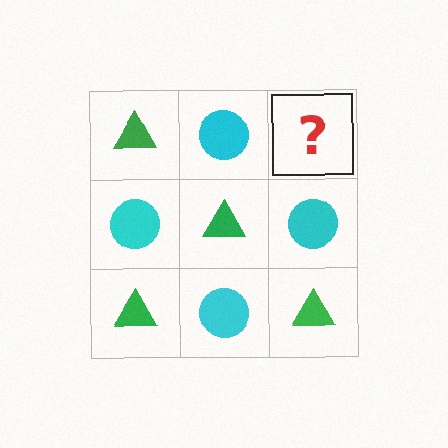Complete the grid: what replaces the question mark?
The question mark should be replaced with a green triangle.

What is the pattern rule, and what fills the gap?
The rule is that it alternates green triangle and cyan circle in a checkerboard pattern. The gap should be filled with a green triangle.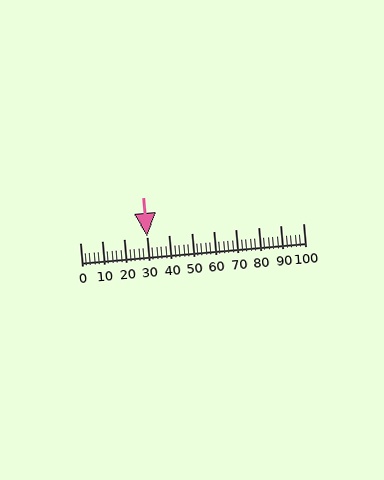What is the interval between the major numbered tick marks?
The major tick marks are spaced 10 units apart.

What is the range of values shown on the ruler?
The ruler shows values from 0 to 100.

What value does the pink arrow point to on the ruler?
The pink arrow points to approximately 30.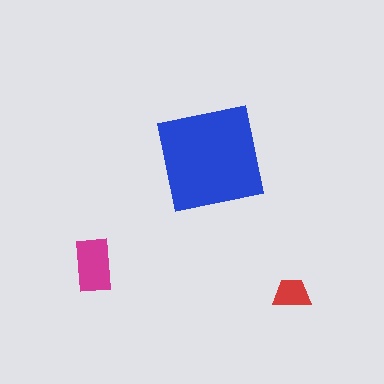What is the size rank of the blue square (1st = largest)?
1st.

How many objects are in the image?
There are 3 objects in the image.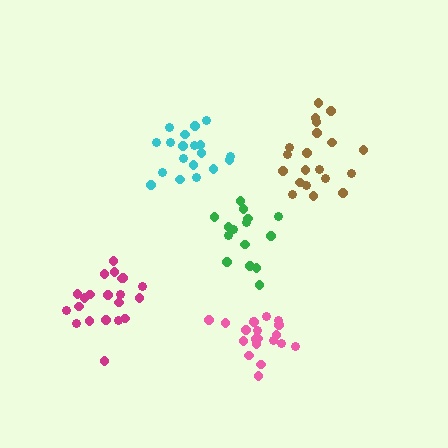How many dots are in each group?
Group 1: 20 dots, Group 2: 21 dots, Group 3: 20 dots, Group 4: 15 dots, Group 5: 19 dots (95 total).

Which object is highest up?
The cyan cluster is topmost.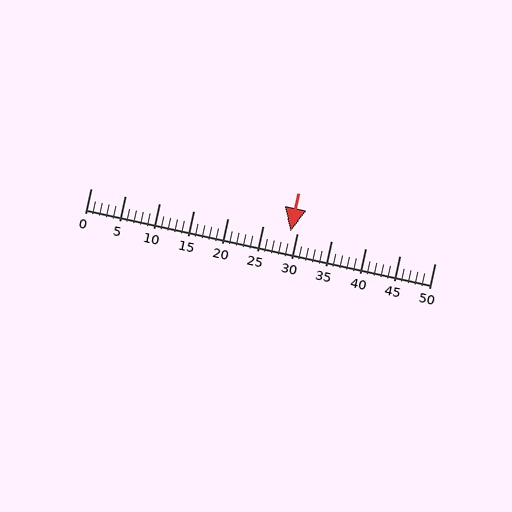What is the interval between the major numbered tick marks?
The major tick marks are spaced 5 units apart.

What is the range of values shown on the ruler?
The ruler shows values from 0 to 50.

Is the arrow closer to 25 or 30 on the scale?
The arrow is closer to 30.